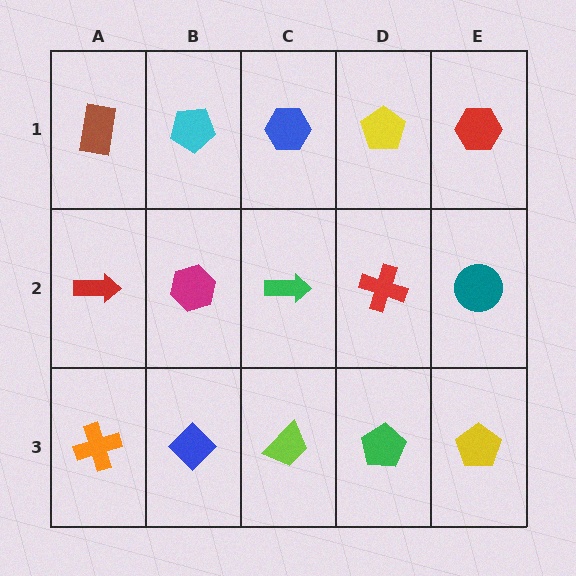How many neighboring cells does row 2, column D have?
4.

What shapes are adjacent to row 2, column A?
A brown rectangle (row 1, column A), an orange cross (row 3, column A), a magenta hexagon (row 2, column B).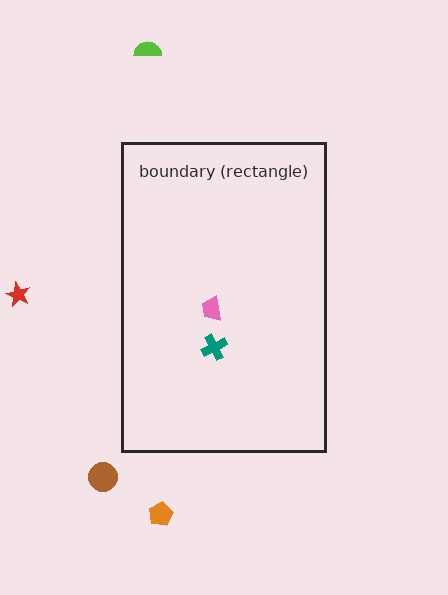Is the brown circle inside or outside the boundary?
Outside.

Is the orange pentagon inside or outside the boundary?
Outside.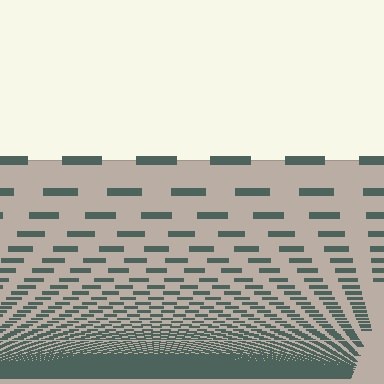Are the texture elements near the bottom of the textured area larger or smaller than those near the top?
Smaller. The gradient is inverted — elements near the bottom are smaller and denser.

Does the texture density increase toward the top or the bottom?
Density increases toward the bottom.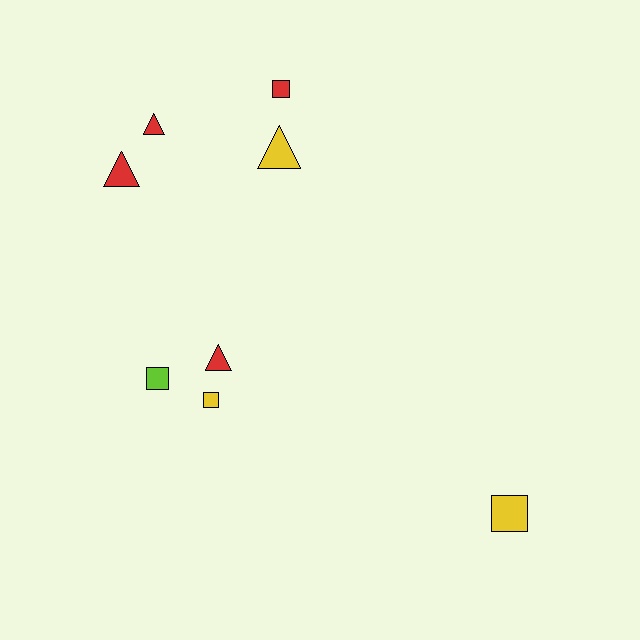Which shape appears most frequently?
Triangle, with 4 objects.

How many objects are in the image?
There are 8 objects.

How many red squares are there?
There is 1 red square.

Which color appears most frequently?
Red, with 4 objects.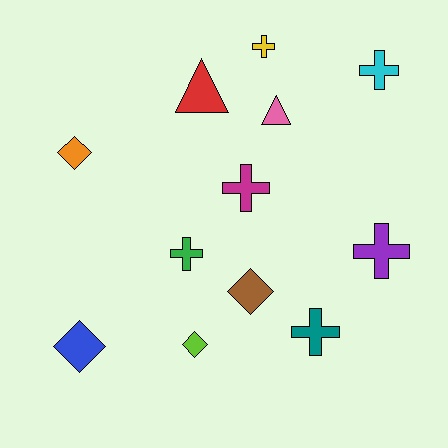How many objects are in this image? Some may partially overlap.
There are 12 objects.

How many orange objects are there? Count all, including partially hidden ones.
There is 1 orange object.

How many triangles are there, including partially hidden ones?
There are 2 triangles.